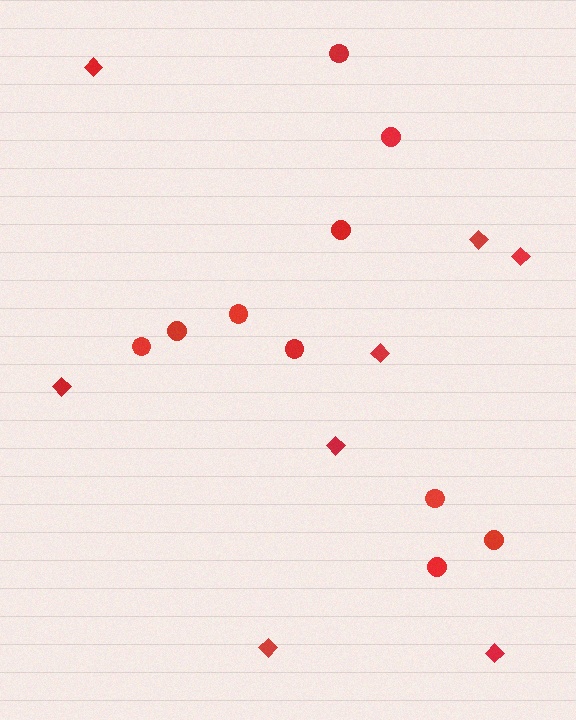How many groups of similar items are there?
There are 2 groups: one group of diamonds (8) and one group of circles (10).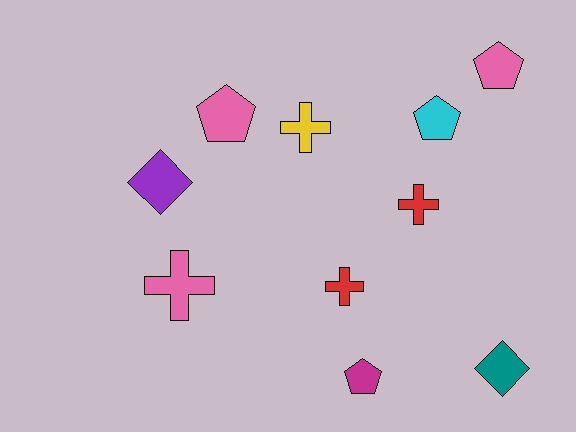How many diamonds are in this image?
There are 2 diamonds.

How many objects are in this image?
There are 10 objects.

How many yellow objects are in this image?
There is 1 yellow object.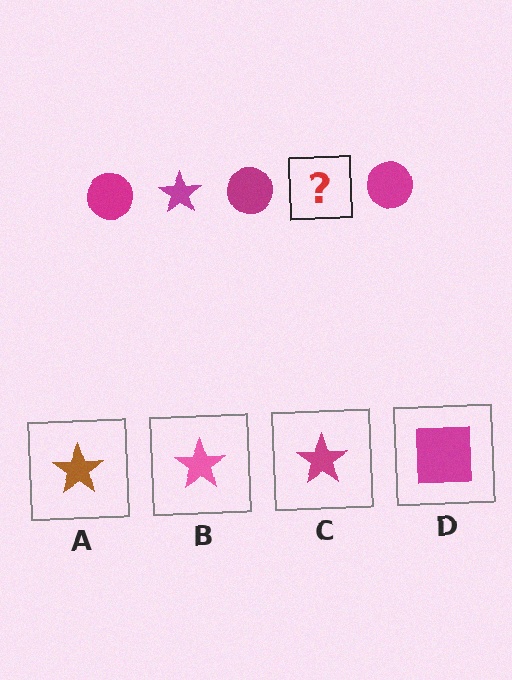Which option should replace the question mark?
Option C.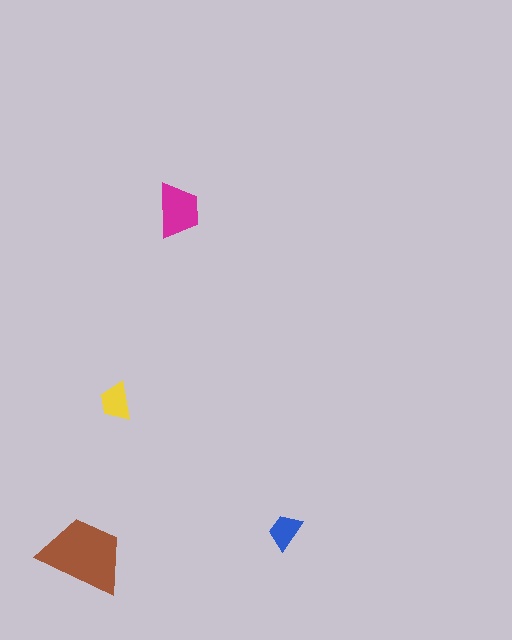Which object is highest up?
The magenta trapezoid is topmost.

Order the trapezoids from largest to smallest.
the brown one, the magenta one, the yellow one, the blue one.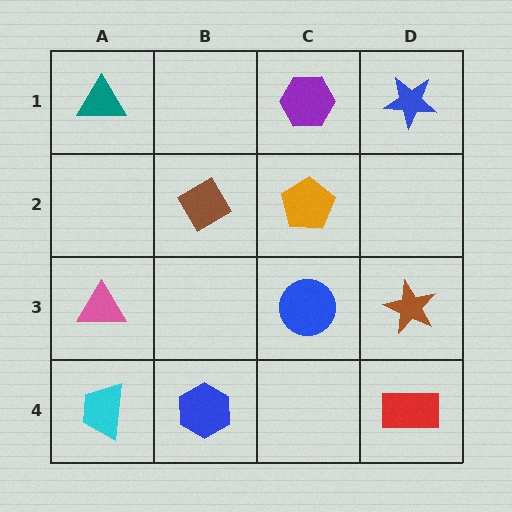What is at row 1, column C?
A purple hexagon.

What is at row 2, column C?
An orange pentagon.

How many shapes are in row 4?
3 shapes.